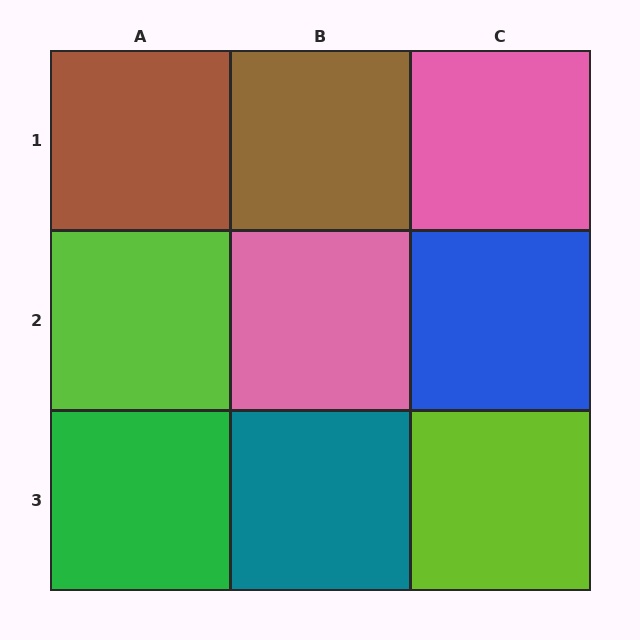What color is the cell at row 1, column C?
Pink.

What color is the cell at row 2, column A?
Lime.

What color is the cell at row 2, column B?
Pink.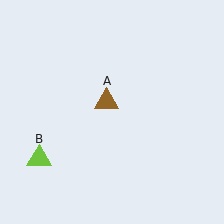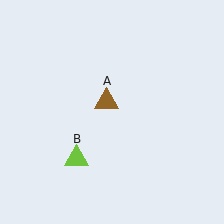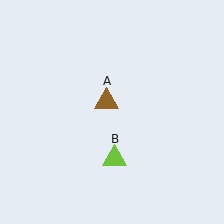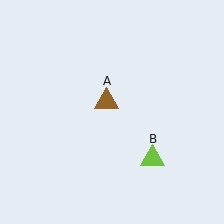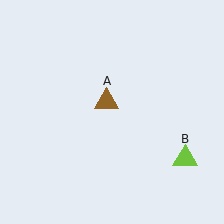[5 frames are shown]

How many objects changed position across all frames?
1 object changed position: lime triangle (object B).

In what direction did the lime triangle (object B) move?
The lime triangle (object B) moved right.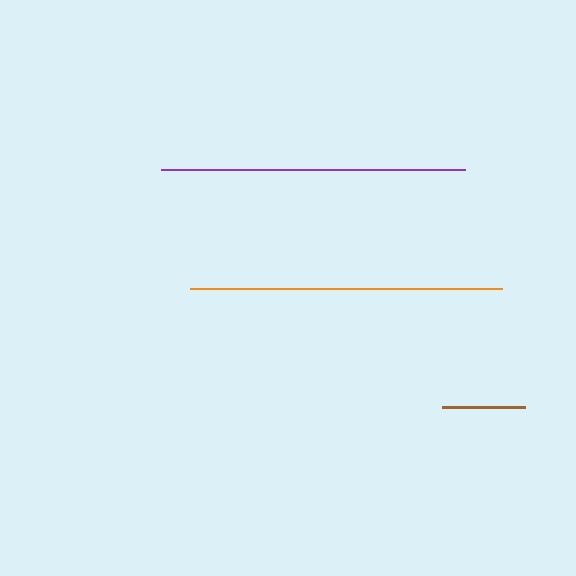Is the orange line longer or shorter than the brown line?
The orange line is longer than the brown line.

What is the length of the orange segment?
The orange segment is approximately 312 pixels long.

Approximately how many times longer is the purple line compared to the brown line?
The purple line is approximately 3.6 times the length of the brown line.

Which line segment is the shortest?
The brown line is the shortest at approximately 83 pixels.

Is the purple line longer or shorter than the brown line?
The purple line is longer than the brown line.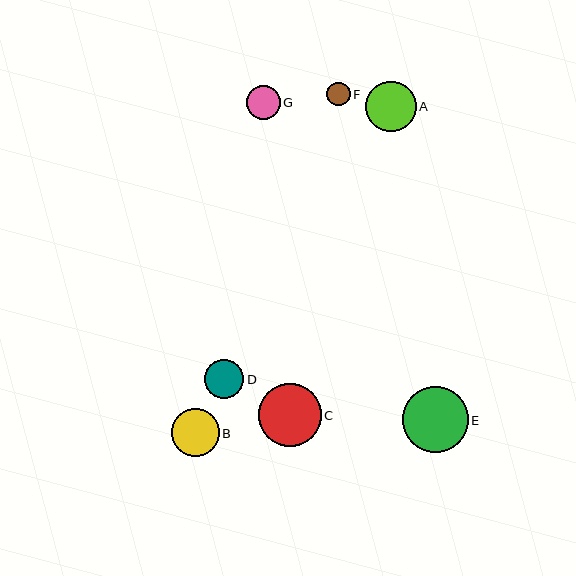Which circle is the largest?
Circle E is the largest with a size of approximately 66 pixels.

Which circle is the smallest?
Circle F is the smallest with a size of approximately 23 pixels.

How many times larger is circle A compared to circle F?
Circle A is approximately 2.2 times the size of circle F.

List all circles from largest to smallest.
From largest to smallest: E, C, A, B, D, G, F.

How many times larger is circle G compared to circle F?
Circle G is approximately 1.4 times the size of circle F.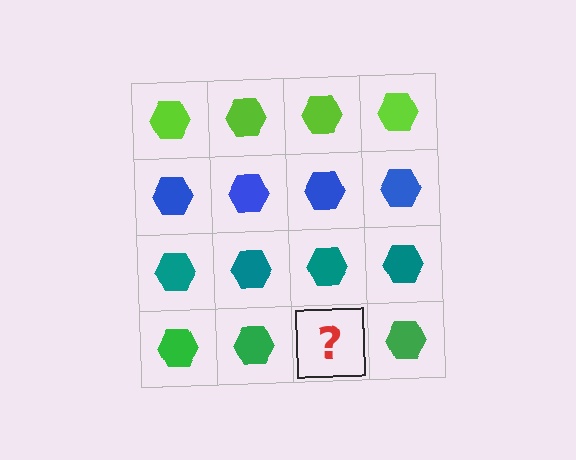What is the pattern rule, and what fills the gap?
The rule is that each row has a consistent color. The gap should be filled with a green hexagon.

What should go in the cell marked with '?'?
The missing cell should contain a green hexagon.